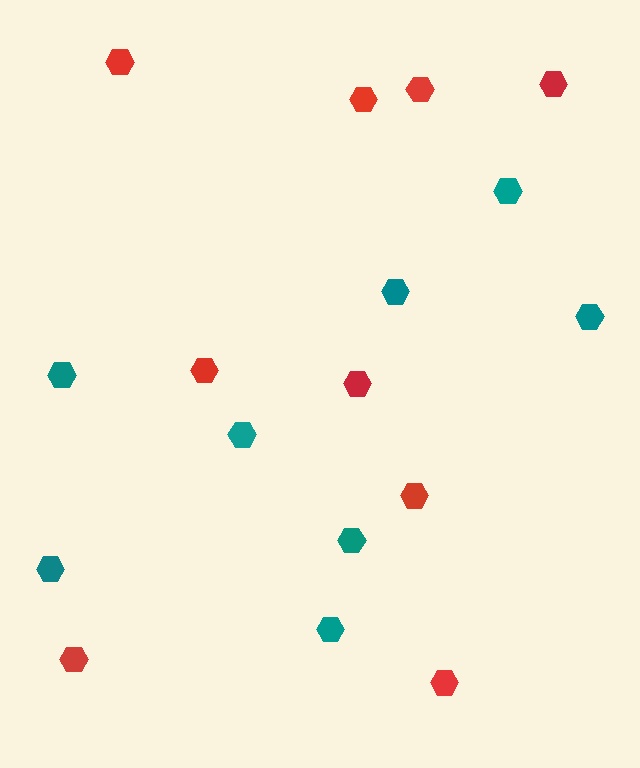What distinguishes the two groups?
There are 2 groups: one group of red hexagons (9) and one group of teal hexagons (8).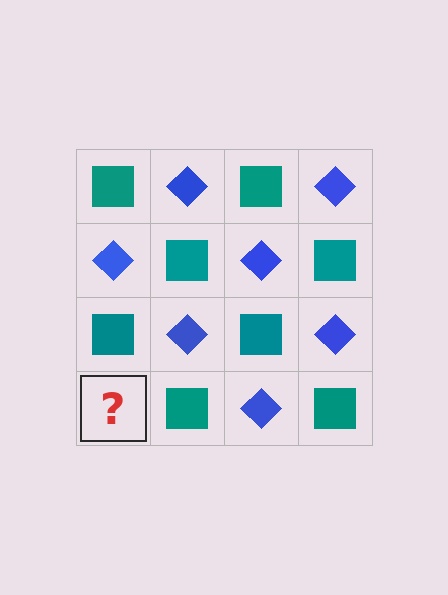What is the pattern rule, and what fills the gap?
The rule is that it alternates teal square and blue diamond in a checkerboard pattern. The gap should be filled with a blue diamond.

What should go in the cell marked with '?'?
The missing cell should contain a blue diamond.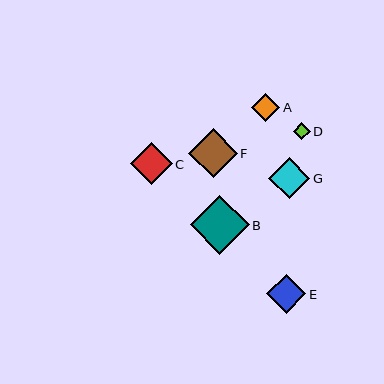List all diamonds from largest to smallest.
From largest to smallest: B, F, C, G, E, A, D.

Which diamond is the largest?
Diamond B is the largest with a size of approximately 59 pixels.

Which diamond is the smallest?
Diamond D is the smallest with a size of approximately 16 pixels.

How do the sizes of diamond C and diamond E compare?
Diamond C and diamond E are approximately the same size.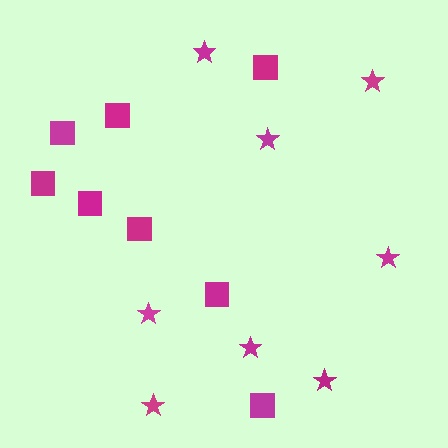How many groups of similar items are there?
There are 2 groups: one group of stars (8) and one group of squares (8).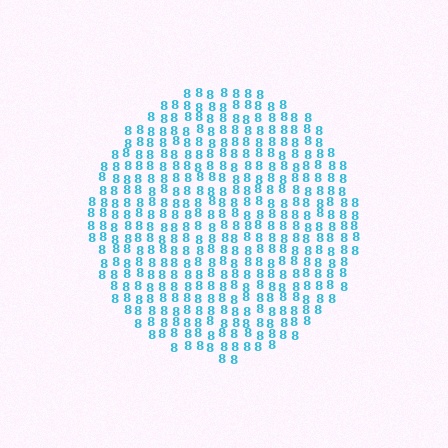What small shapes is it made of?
It is made of small digit 8's.